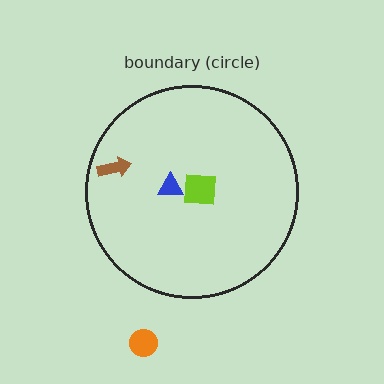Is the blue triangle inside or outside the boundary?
Inside.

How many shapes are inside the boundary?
3 inside, 1 outside.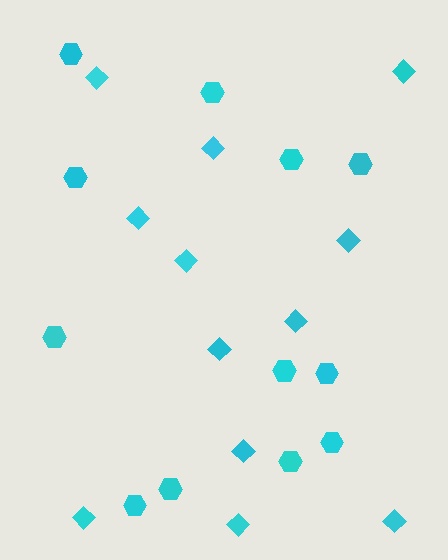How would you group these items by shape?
There are 2 groups: one group of hexagons (12) and one group of diamonds (12).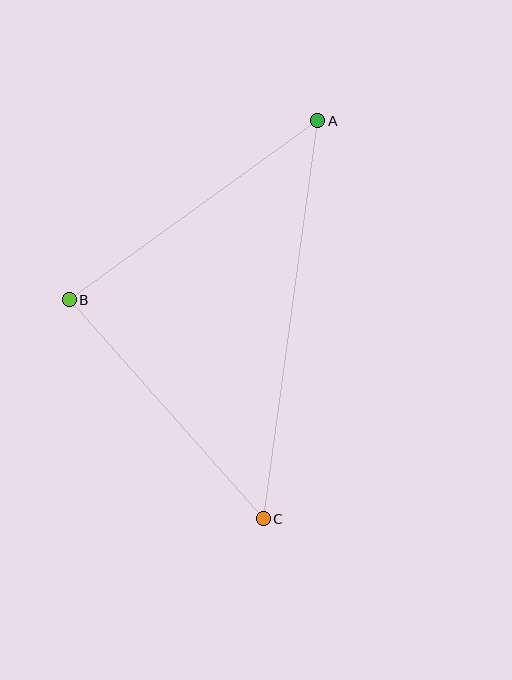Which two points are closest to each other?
Points B and C are closest to each other.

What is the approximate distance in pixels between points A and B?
The distance between A and B is approximately 306 pixels.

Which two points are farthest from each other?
Points A and C are farthest from each other.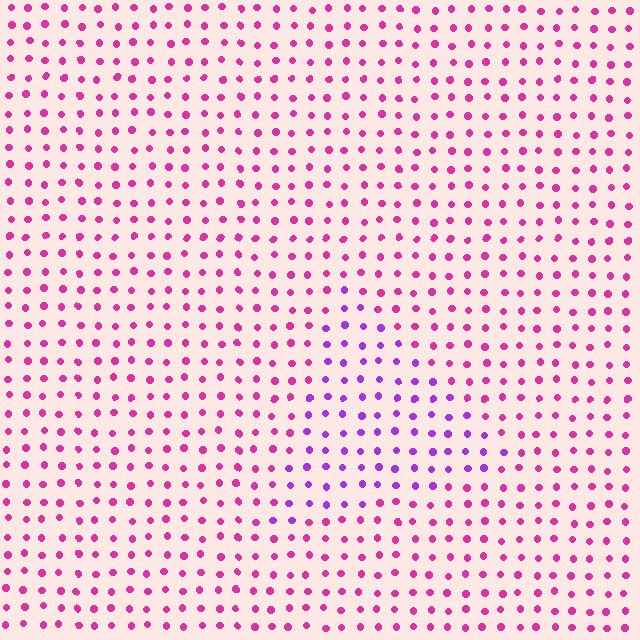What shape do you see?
I see a triangle.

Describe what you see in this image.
The image is filled with small magenta elements in a uniform arrangement. A triangle-shaped region is visible where the elements are tinted to a slightly different hue, forming a subtle color boundary.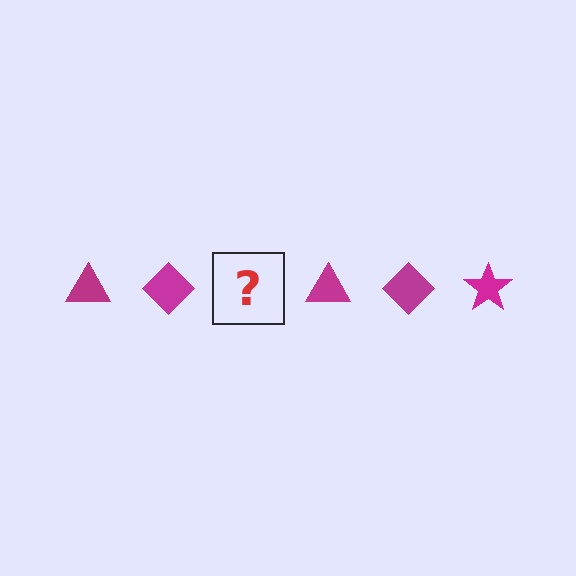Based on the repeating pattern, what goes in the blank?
The blank should be a magenta star.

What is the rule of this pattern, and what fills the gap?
The rule is that the pattern cycles through triangle, diamond, star shapes in magenta. The gap should be filled with a magenta star.